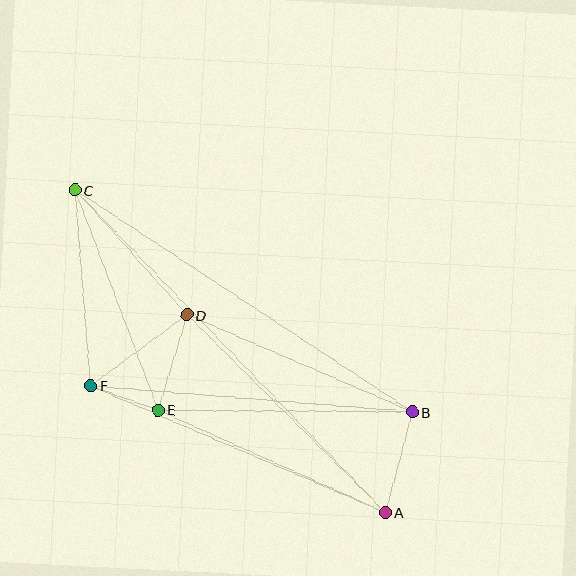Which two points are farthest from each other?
Points A and C are farthest from each other.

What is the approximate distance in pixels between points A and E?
The distance between A and E is approximately 249 pixels.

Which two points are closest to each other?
Points E and F are closest to each other.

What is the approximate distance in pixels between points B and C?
The distance between B and C is approximately 404 pixels.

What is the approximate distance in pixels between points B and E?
The distance between B and E is approximately 254 pixels.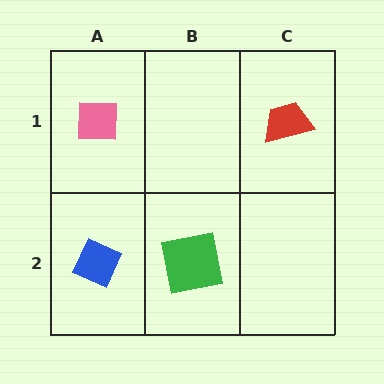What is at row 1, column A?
A pink square.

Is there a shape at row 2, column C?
No, that cell is empty.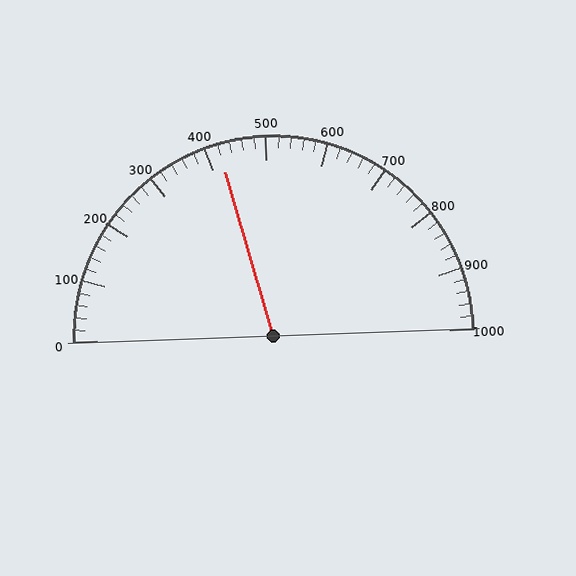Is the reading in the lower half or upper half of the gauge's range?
The reading is in the lower half of the range (0 to 1000).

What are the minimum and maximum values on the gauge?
The gauge ranges from 0 to 1000.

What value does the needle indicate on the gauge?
The needle indicates approximately 420.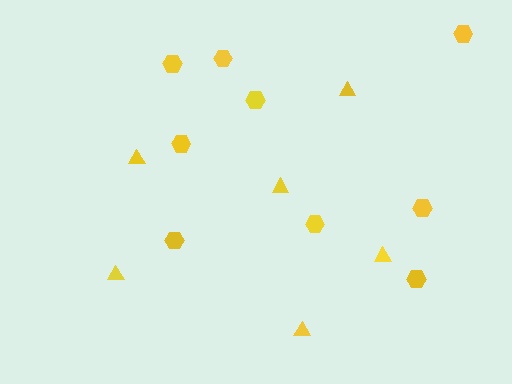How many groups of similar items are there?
There are 2 groups: one group of hexagons (9) and one group of triangles (6).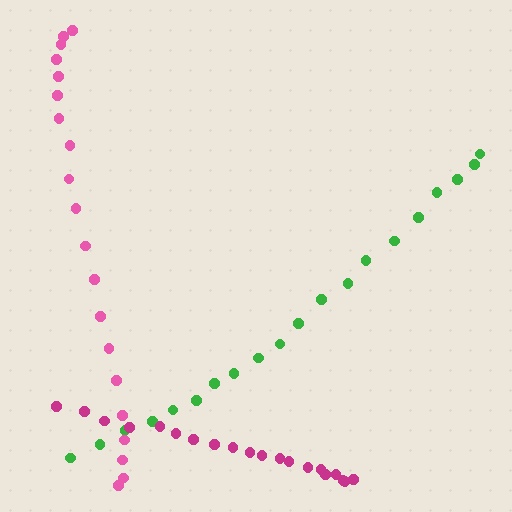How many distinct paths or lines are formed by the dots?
There are 3 distinct paths.